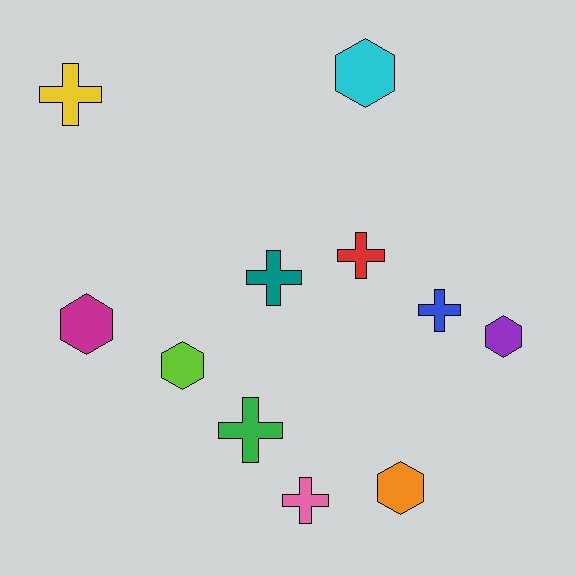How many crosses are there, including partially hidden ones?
There are 6 crosses.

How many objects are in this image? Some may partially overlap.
There are 11 objects.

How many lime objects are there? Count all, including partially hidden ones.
There is 1 lime object.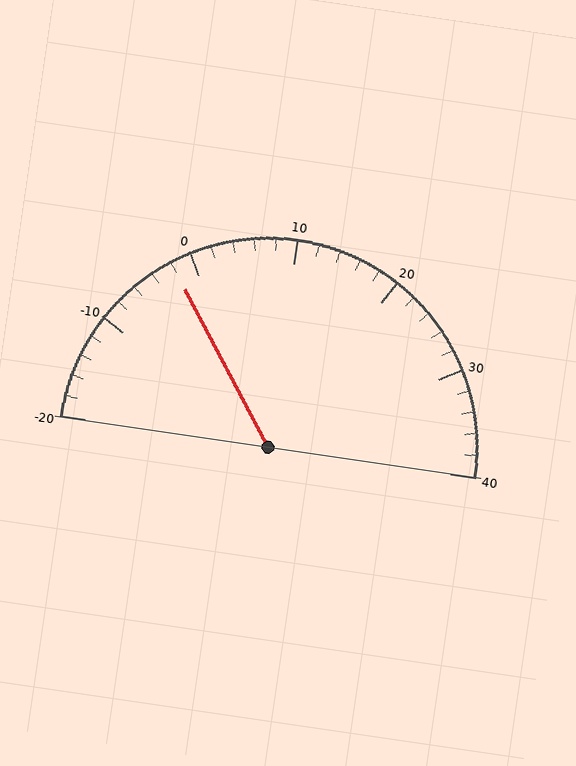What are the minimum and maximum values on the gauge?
The gauge ranges from -20 to 40.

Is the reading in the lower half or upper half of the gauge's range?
The reading is in the lower half of the range (-20 to 40).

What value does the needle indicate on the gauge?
The needle indicates approximately -2.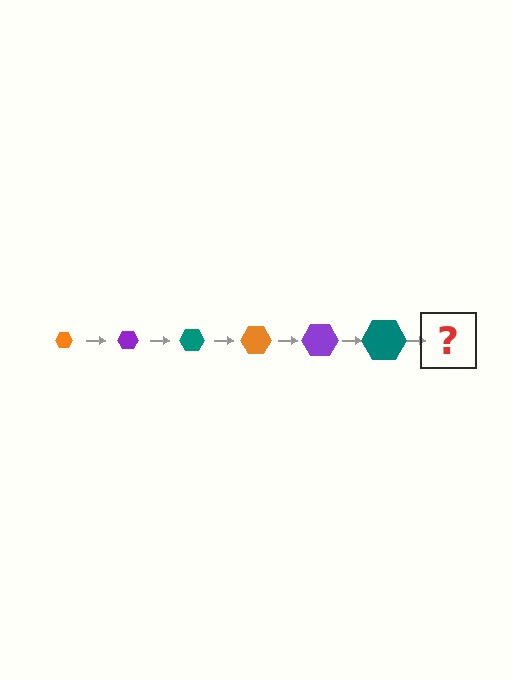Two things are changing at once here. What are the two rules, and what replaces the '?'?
The two rules are that the hexagon grows larger each step and the color cycles through orange, purple, and teal. The '?' should be an orange hexagon, larger than the previous one.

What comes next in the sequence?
The next element should be an orange hexagon, larger than the previous one.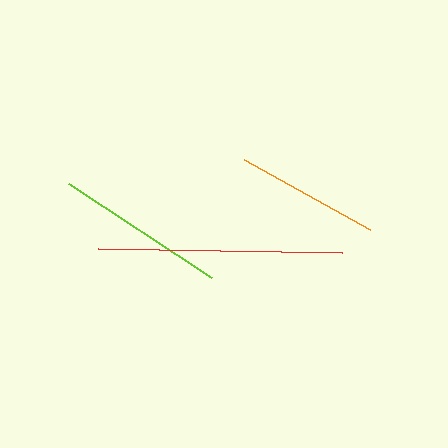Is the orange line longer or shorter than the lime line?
The lime line is longer than the orange line.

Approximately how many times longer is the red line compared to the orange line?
The red line is approximately 1.7 times the length of the orange line.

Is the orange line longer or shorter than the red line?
The red line is longer than the orange line.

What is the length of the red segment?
The red segment is approximately 244 pixels long.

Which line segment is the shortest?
The orange line is the shortest at approximately 145 pixels.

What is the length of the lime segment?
The lime segment is approximately 171 pixels long.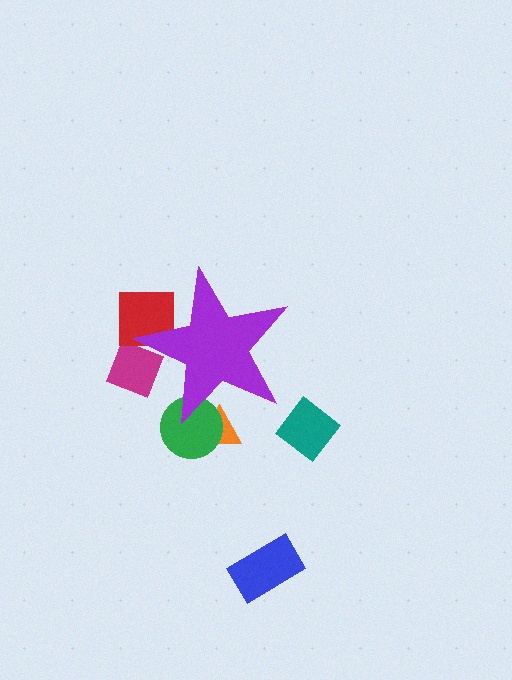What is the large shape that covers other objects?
A purple star.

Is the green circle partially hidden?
Yes, the green circle is partially hidden behind the purple star.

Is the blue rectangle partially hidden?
No, the blue rectangle is fully visible.